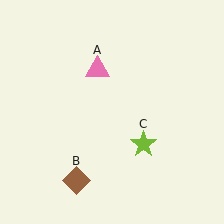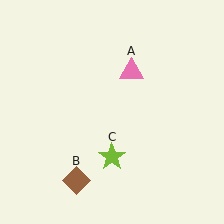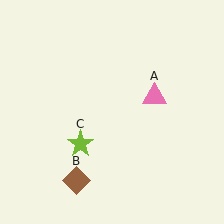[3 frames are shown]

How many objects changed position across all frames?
2 objects changed position: pink triangle (object A), lime star (object C).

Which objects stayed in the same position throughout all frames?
Brown diamond (object B) remained stationary.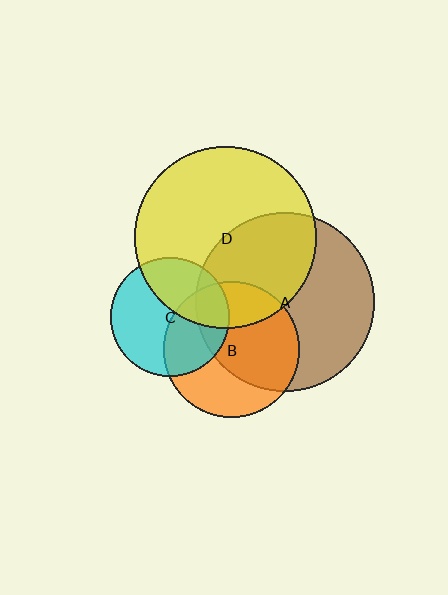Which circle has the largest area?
Circle D (yellow).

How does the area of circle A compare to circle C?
Approximately 2.3 times.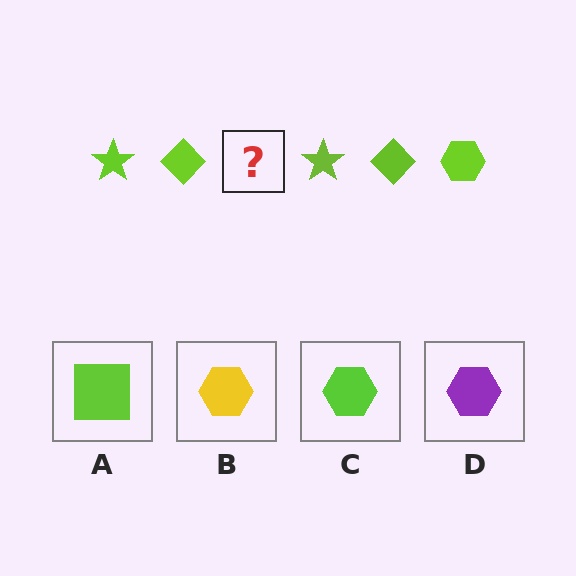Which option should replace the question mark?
Option C.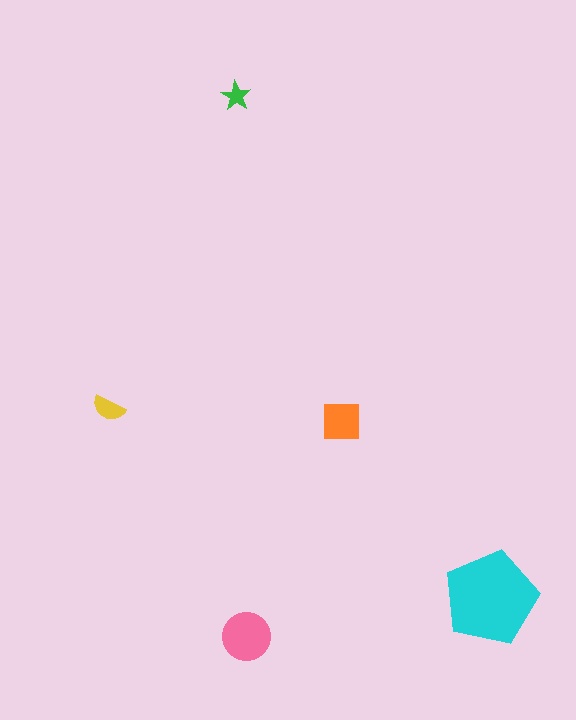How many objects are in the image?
There are 5 objects in the image.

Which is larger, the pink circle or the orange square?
The pink circle.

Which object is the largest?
The cyan pentagon.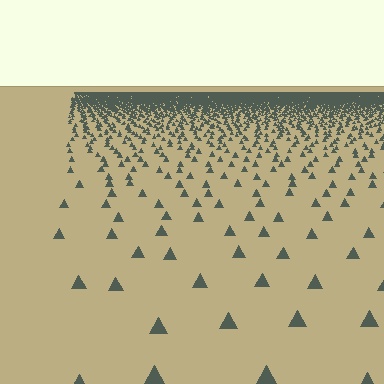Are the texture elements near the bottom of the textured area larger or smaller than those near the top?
Larger. Near the bottom, elements are closer to the viewer and appear at a bigger on-screen size.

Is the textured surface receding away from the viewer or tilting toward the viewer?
The surface is receding away from the viewer. Texture elements get smaller and denser toward the top.